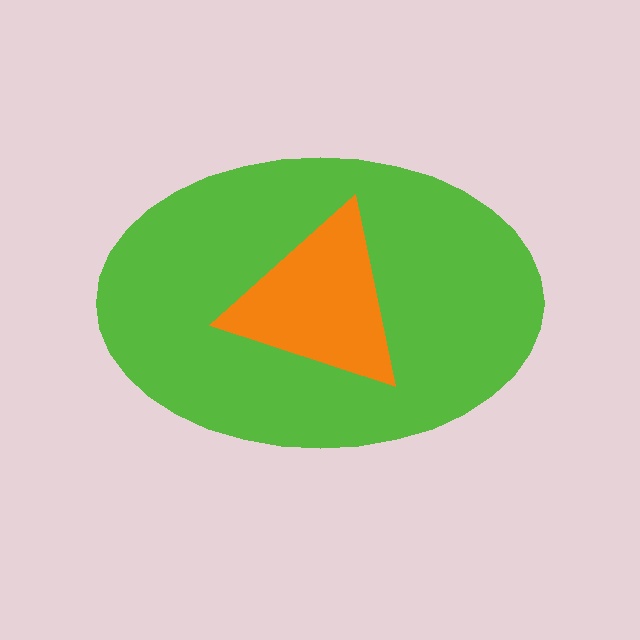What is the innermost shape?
The orange triangle.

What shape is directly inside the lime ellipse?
The orange triangle.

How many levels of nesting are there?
2.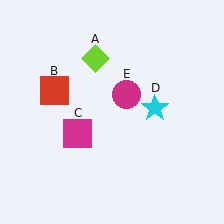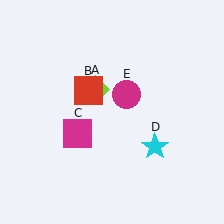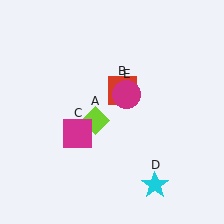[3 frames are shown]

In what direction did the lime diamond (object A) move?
The lime diamond (object A) moved down.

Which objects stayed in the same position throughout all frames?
Magenta square (object C) and magenta circle (object E) remained stationary.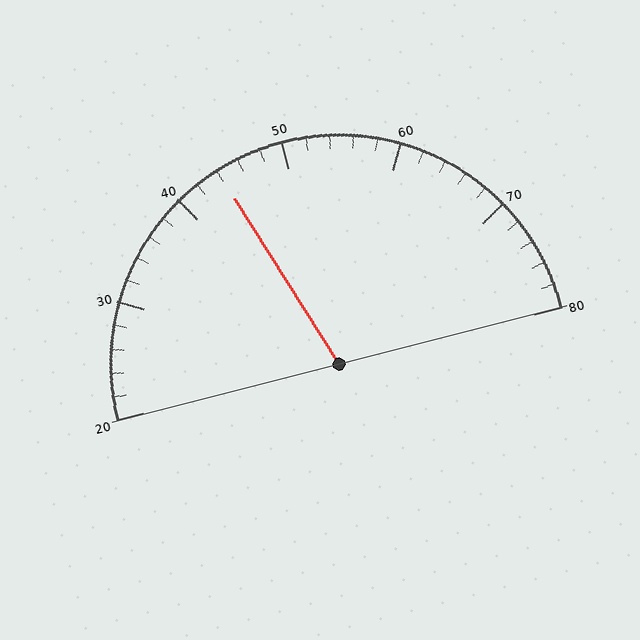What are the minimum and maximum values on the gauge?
The gauge ranges from 20 to 80.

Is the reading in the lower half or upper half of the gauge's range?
The reading is in the lower half of the range (20 to 80).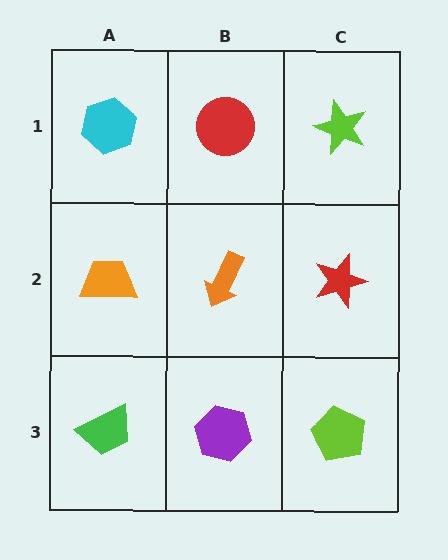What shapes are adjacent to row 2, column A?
A cyan hexagon (row 1, column A), a green trapezoid (row 3, column A), an orange arrow (row 2, column B).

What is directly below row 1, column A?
An orange trapezoid.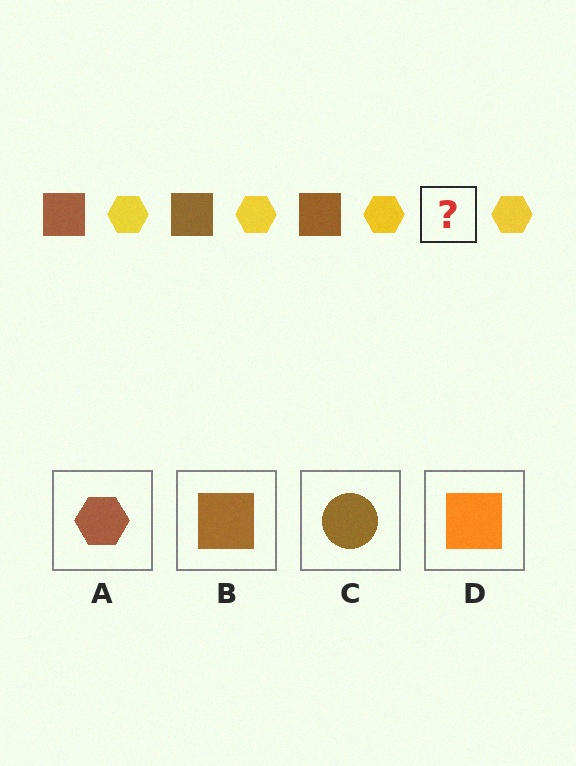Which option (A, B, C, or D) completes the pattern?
B.